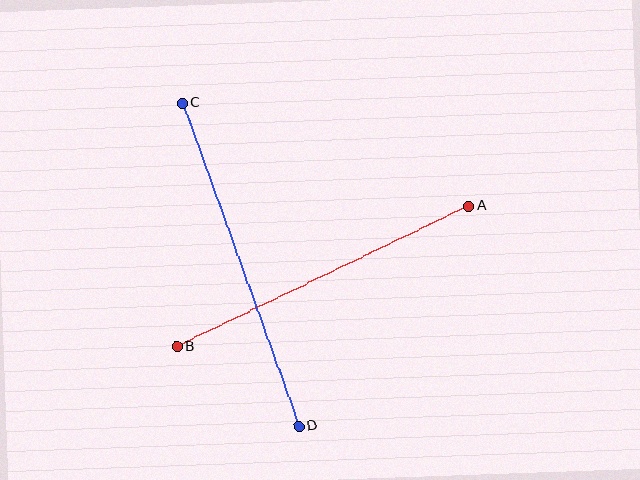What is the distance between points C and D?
The distance is approximately 344 pixels.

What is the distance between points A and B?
The distance is approximately 324 pixels.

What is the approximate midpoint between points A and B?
The midpoint is at approximately (323, 276) pixels.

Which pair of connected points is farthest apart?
Points C and D are farthest apart.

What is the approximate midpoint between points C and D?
The midpoint is at approximately (240, 265) pixels.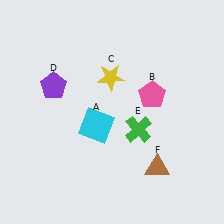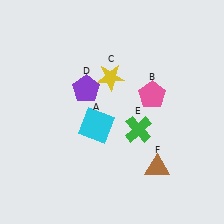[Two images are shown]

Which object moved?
The purple pentagon (D) moved right.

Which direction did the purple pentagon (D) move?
The purple pentagon (D) moved right.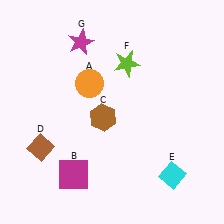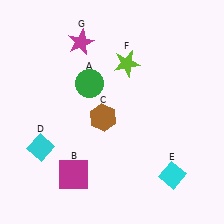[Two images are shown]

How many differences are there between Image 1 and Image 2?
There are 2 differences between the two images.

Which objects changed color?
A changed from orange to green. D changed from brown to cyan.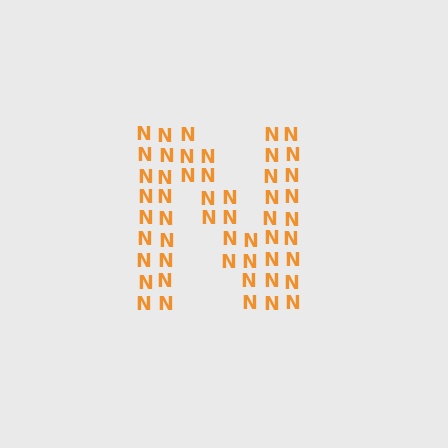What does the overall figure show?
The overall figure shows the letter N.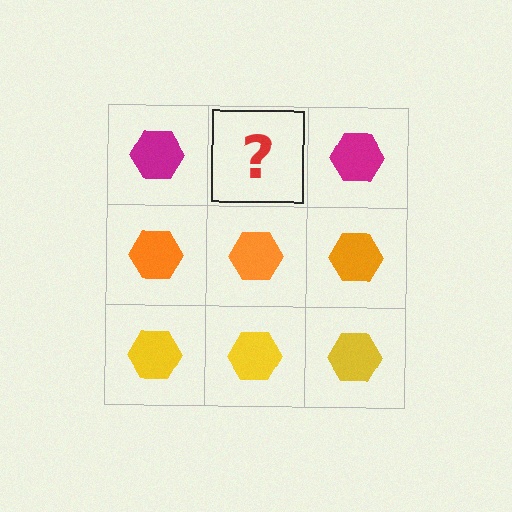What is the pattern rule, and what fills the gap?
The rule is that each row has a consistent color. The gap should be filled with a magenta hexagon.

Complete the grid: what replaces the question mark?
The question mark should be replaced with a magenta hexagon.